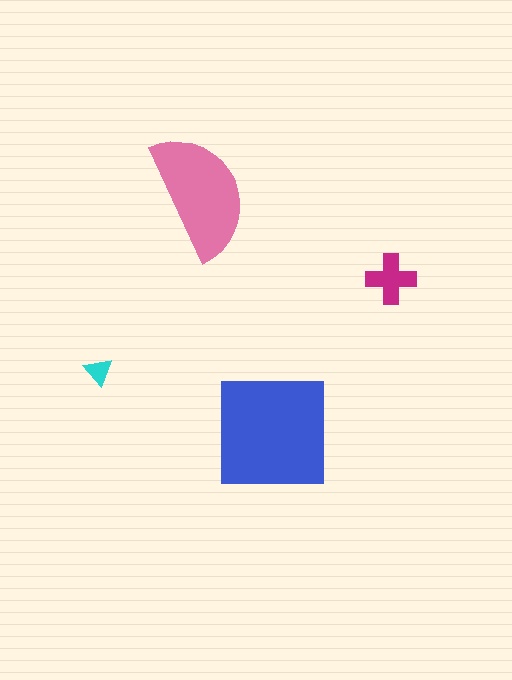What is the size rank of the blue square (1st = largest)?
1st.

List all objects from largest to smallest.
The blue square, the pink semicircle, the magenta cross, the cyan triangle.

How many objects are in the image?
There are 4 objects in the image.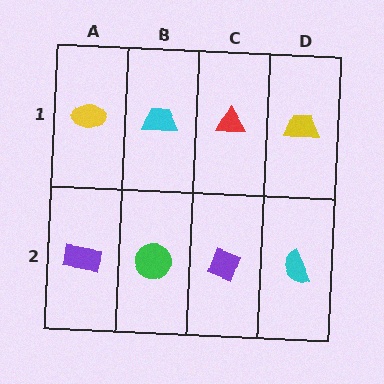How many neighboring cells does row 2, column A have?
2.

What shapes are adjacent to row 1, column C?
A purple diamond (row 2, column C), a cyan trapezoid (row 1, column B), a yellow trapezoid (row 1, column D).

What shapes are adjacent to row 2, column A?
A yellow ellipse (row 1, column A), a green circle (row 2, column B).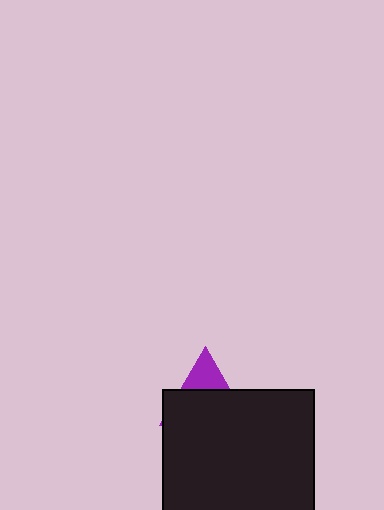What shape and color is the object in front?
The object in front is a black square.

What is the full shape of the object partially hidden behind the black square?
The partially hidden object is a purple triangle.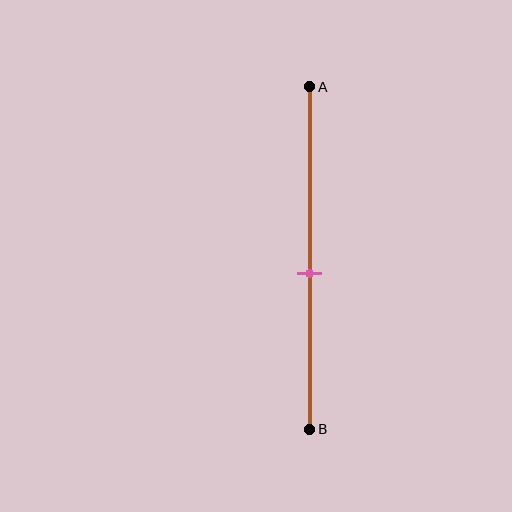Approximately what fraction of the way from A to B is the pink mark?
The pink mark is approximately 55% of the way from A to B.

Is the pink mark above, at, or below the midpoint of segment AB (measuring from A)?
The pink mark is below the midpoint of segment AB.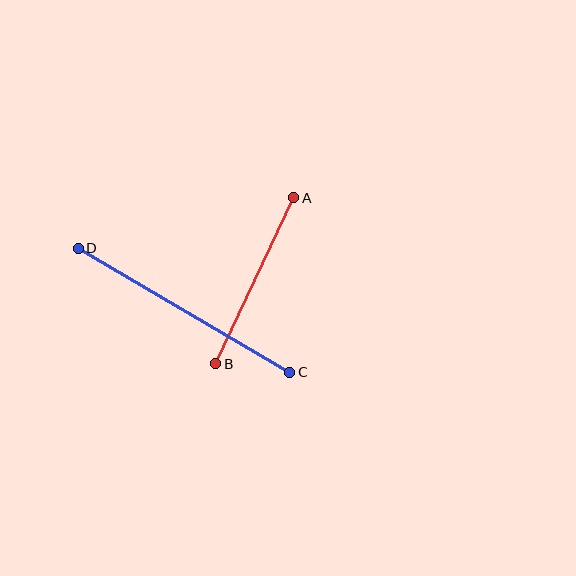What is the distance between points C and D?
The distance is approximately 245 pixels.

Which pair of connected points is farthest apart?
Points C and D are farthest apart.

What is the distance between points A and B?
The distance is approximately 183 pixels.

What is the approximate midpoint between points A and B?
The midpoint is at approximately (255, 281) pixels.